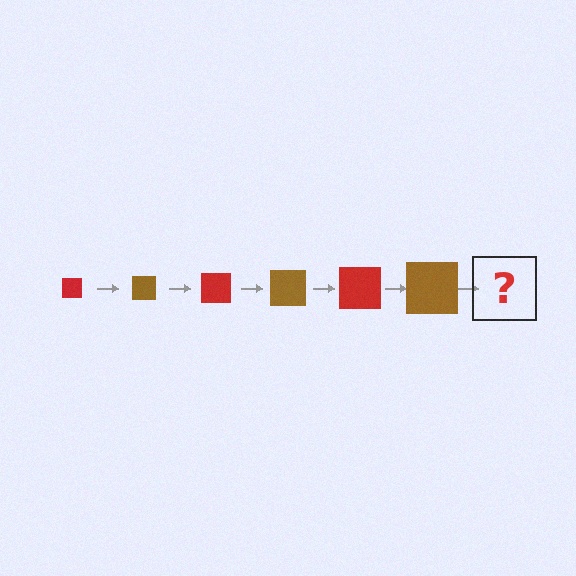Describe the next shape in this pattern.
It should be a red square, larger than the previous one.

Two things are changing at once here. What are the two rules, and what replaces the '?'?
The two rules are that the square grows larger each step and the color cycles through red and brown. The '?' should be a red square, larger than the previous one.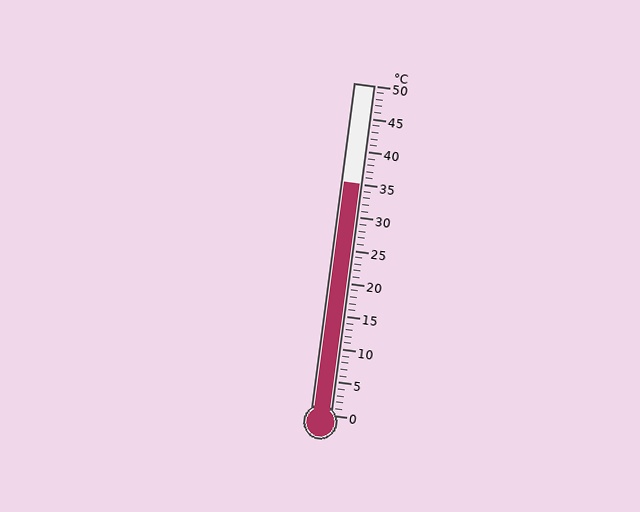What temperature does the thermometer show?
The thermometer shows approximately 35°C.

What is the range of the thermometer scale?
The thermometer scale ranges from 0°C to 50°C.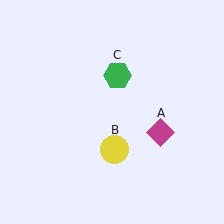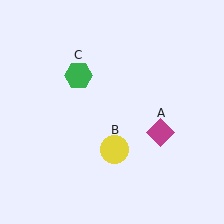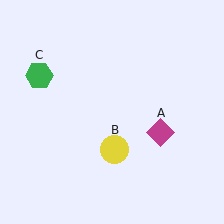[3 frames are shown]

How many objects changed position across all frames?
1 object changed position: green hexagon (object C).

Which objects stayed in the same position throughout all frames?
Magenta diamond (object A) and yellow circle (object B) remained stationary.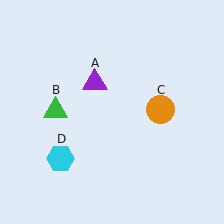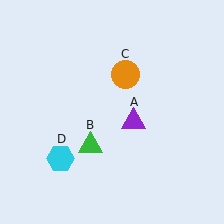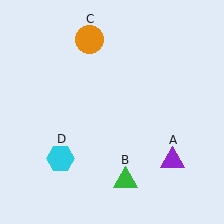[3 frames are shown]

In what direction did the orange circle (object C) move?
The orange circle (object C) moved up and to the left.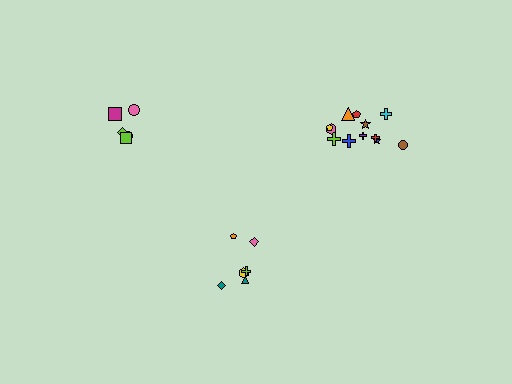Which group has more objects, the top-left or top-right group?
The top-right group.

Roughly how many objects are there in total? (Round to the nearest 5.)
Roughly 25 objects in total.